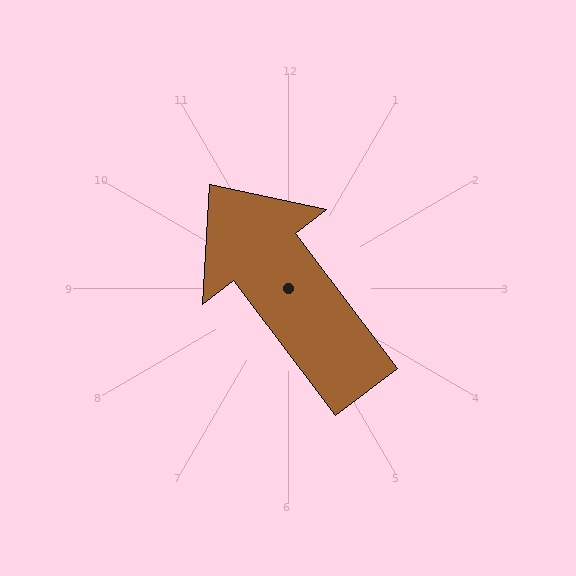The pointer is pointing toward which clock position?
Roughly 11 o'clock.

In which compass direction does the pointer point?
Northwest.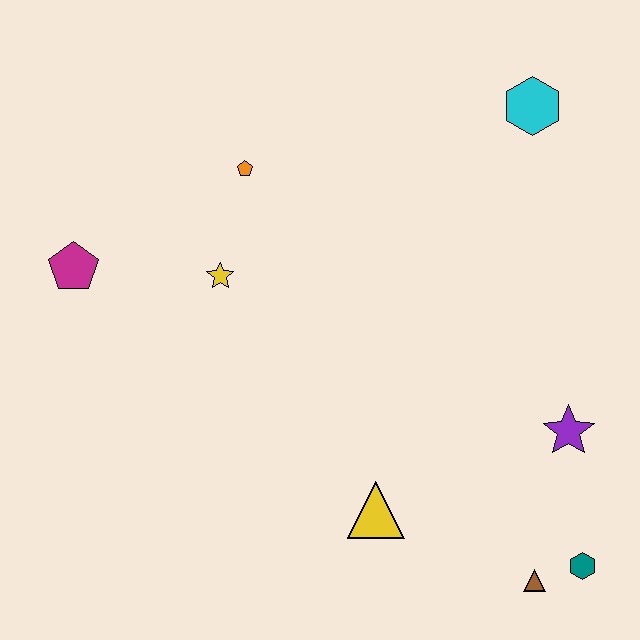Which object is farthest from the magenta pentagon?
The teal hexagon is farthest from the magenta pentagon.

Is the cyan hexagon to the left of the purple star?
Yes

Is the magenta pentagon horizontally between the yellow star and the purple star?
No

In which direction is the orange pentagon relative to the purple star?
The orange pentagon is to the left of the purple star.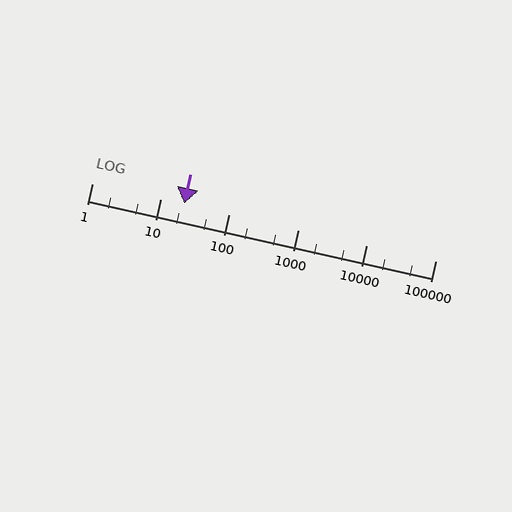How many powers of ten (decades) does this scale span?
The scale spans 5 decades, from 1 to 100000.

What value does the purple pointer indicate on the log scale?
The pointer indicates approximately 22.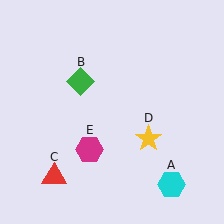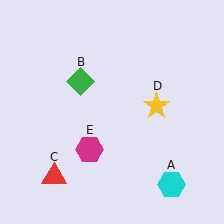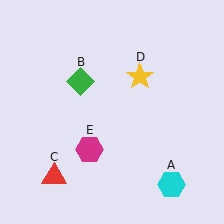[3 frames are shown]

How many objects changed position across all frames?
1 object changed position: yellow star (object D).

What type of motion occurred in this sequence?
The yellow star (object D) rotated counterclockwise around the center of the scene.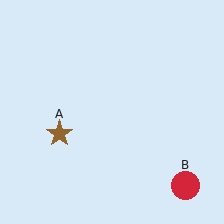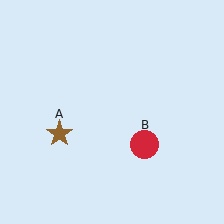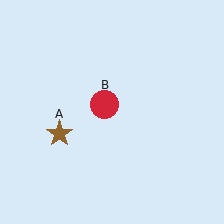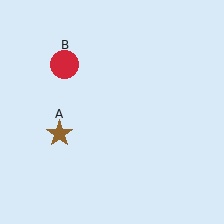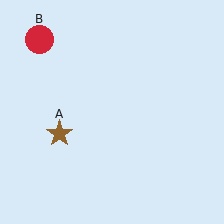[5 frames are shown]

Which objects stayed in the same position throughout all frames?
Brown star (object A) remained stationary.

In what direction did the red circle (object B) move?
The red circle (object B) moved up and to the left.